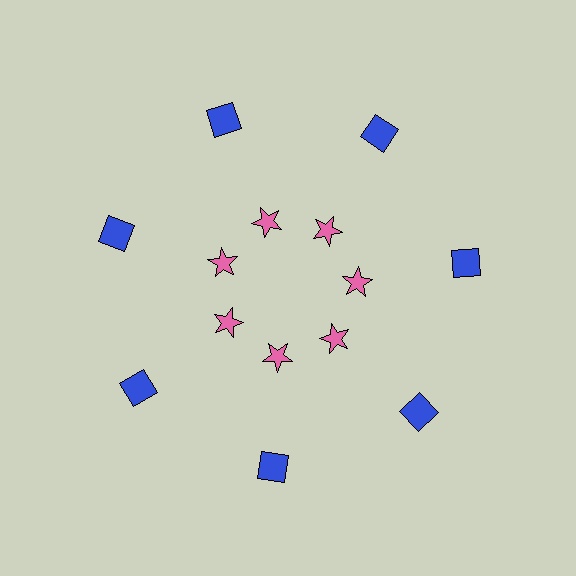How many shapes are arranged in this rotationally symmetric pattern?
There are 14 shapes, arranged in 7 groups of 2.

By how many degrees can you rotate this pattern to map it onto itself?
The pattern maps onto itself every 51 degrees of rotation.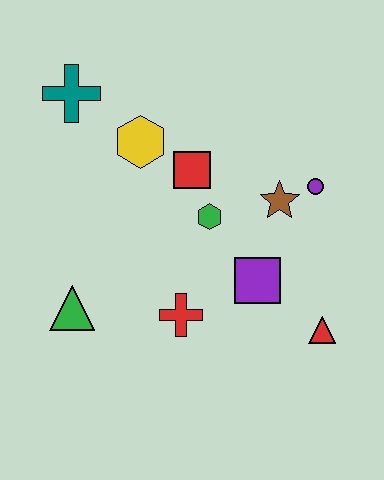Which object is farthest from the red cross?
The teal cross is farthest from the red cross.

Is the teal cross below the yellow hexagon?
No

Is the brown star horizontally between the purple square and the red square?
No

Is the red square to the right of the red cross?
Yes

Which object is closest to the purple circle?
The brown star is closest to the purple circle.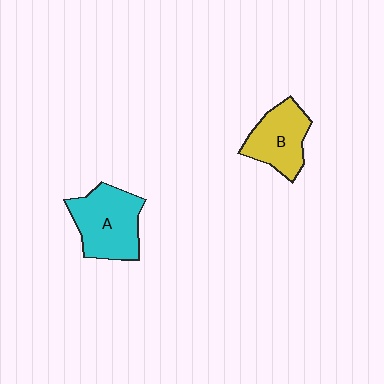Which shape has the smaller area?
Shape B (yellow).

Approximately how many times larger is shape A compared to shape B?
Approximately 1.3 times.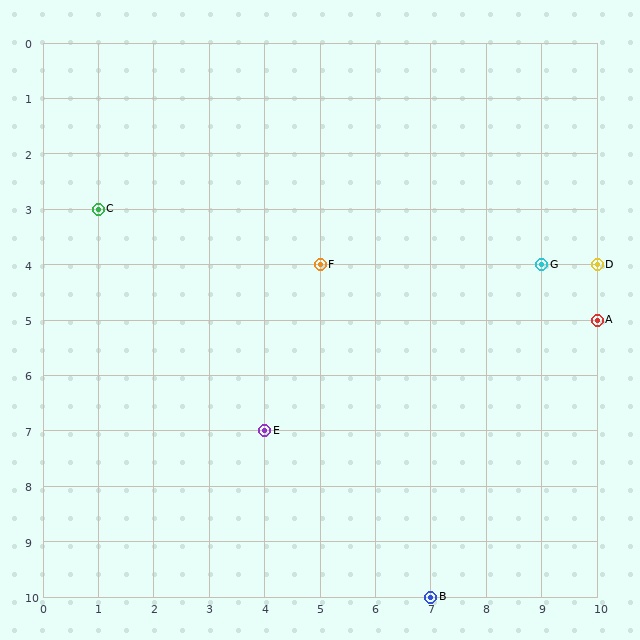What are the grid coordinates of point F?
Point F is at grid coordinates (5, 4).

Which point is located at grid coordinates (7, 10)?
Point B is at (7, 10).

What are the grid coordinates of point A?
Point A is at grid coordinates (10, 5).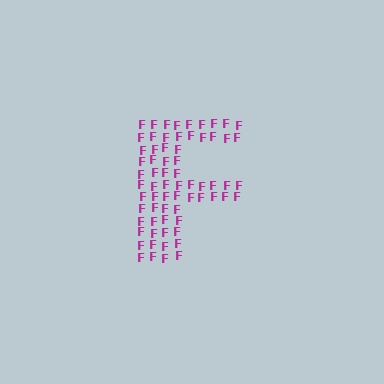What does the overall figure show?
The overall figure shows the letter F.